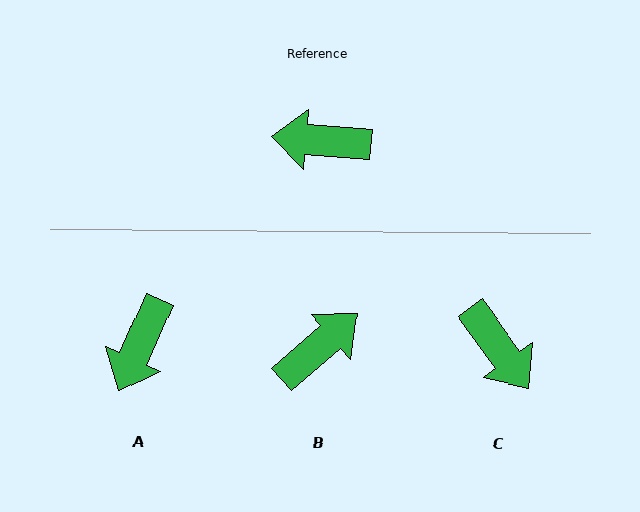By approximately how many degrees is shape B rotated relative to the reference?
Approximately 134 degrees clockwise.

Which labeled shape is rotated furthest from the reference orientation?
B, about 134 degrees away.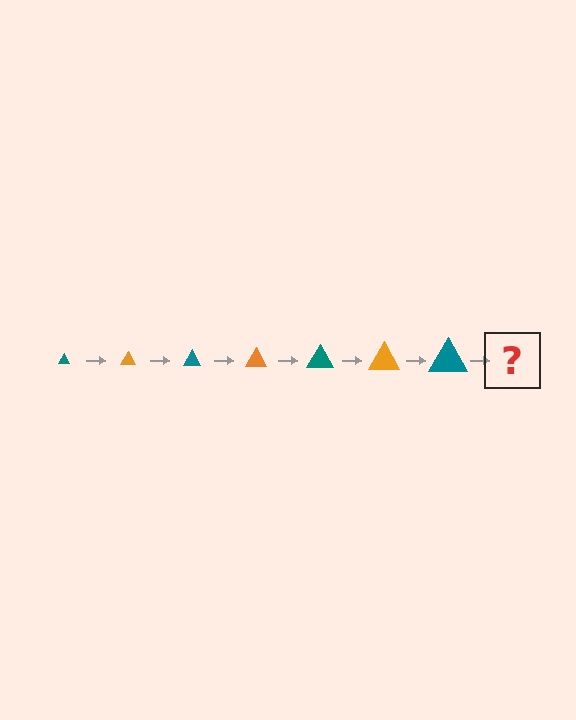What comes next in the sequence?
The next element should be an orange triangle, larger than the previous one.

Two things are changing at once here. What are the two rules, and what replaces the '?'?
The two rules are that the triangle grows larger each step and the color cycles through teal and orange. The '?' should be an orange triangle, larger than the previous one.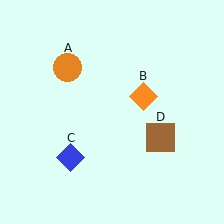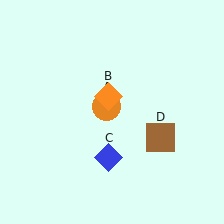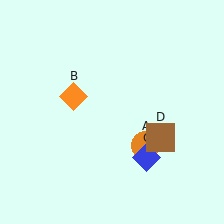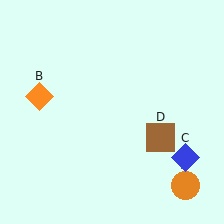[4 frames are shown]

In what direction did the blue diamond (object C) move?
The blue diamond (object C) moved right.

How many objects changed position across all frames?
3 objects changed position: orange circle (object A), orange diamond (object B), blue diamond (object C).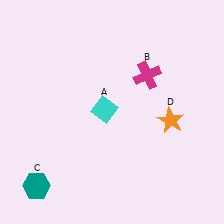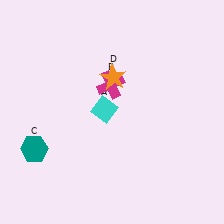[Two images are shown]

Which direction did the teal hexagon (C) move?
The teal hexagon (C) moved up.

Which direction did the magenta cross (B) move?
The magenta cross (B) moved left.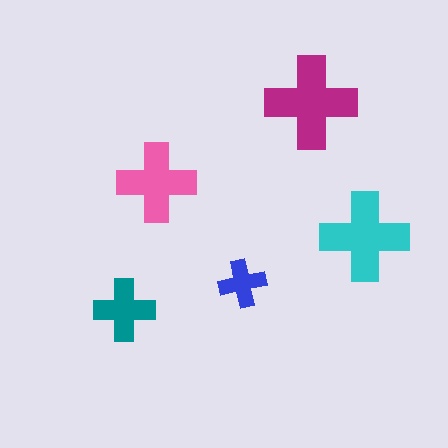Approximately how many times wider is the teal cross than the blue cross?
About 1.5 times wider.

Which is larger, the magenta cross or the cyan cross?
The magenta one.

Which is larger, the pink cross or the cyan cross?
The cyan one.